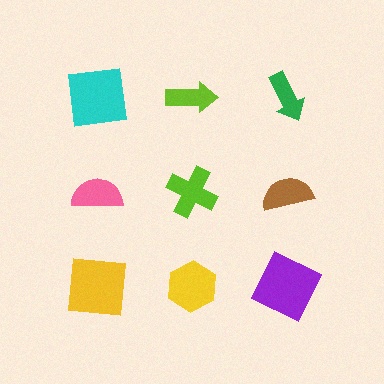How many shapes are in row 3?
3 shapes.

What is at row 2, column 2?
A lime cross.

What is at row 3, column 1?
A yellow square.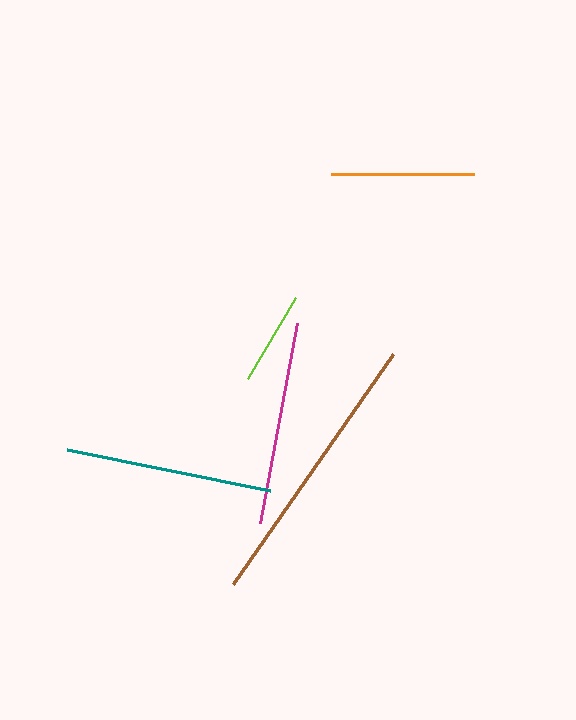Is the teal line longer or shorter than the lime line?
The teal line is longer than the lime line.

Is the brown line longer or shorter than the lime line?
The brown line is longer than the lime line.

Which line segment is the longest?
The brown line is the longest at approximately 280 pixels.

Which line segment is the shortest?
The lime line is the shortest at approximately 94 pixels.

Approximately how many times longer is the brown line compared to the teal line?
The brown line is approximately 1.4 times the length of the teal line.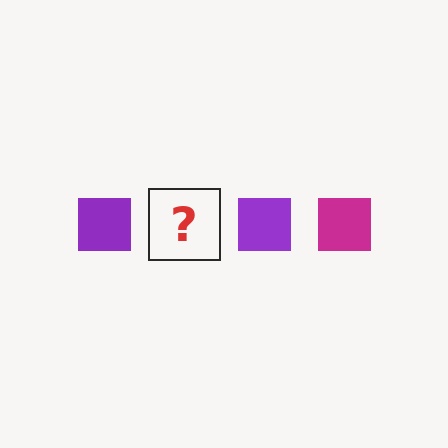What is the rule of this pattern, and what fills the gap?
The rule is that the pattern cycles through purple, magenta squares. The gap should be filled with a magenta square.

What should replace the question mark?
The question mark should be replaced with a magenta square.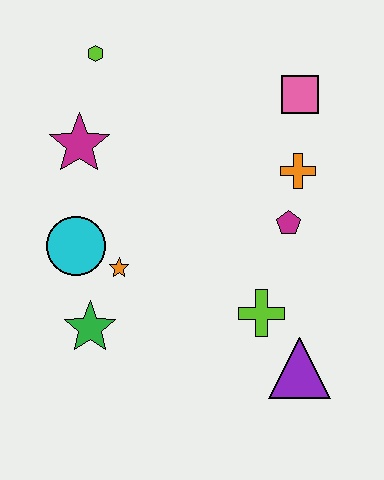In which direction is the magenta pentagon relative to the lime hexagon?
The magenta pentagon is to the right of the lime hexagon.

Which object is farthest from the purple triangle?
The lime hexagon is farthest from the purple triangle.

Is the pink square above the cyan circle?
Yes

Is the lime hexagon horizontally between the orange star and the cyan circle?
Yes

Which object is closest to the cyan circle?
The orange star is closest to the cyan circle.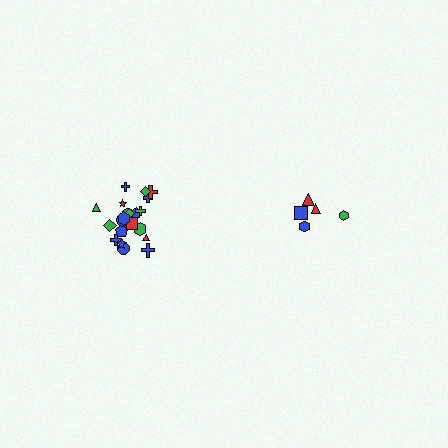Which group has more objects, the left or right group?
The left group.